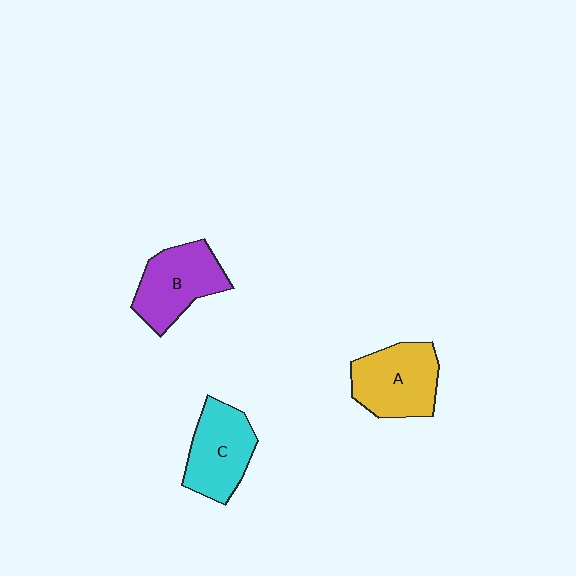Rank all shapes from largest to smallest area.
From largest to smallest: A (yellow), B (purple), C (cyan).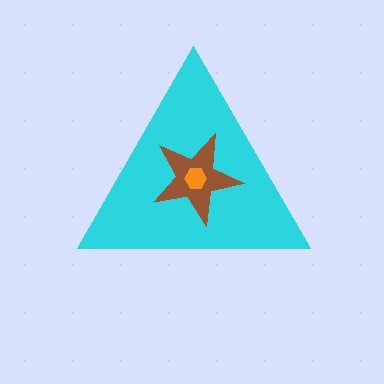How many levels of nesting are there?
3.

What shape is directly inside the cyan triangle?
The brown star.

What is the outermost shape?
The cyan triangle.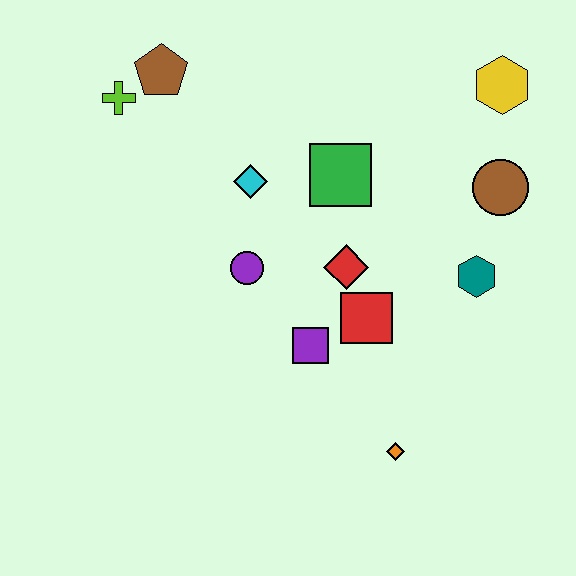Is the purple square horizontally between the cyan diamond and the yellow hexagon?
Yes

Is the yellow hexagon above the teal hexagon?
Yes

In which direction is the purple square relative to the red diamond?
The purple square is below the red diamond.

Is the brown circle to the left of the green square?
No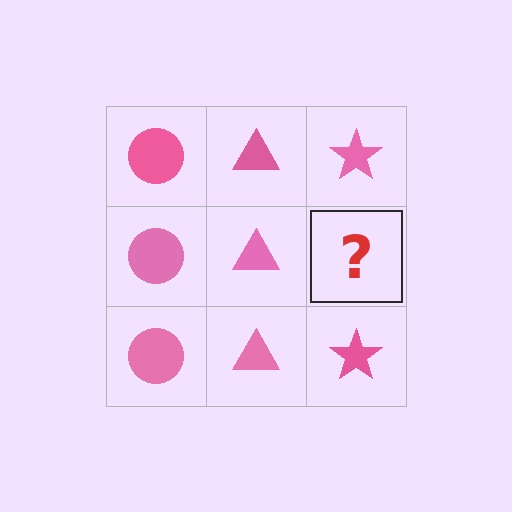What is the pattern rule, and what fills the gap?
The rule is that each column has a consistent shape. The gap should be filled with a pink star.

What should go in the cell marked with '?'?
The missing cell should contain a pink star.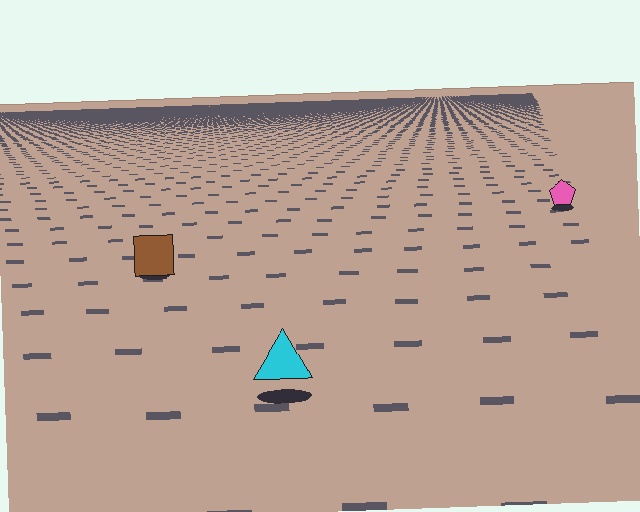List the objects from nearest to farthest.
From nearest to farthest: the cyan triangle, the brown square, the pink pentagon.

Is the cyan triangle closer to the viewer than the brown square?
Yes. The cyan triangle is closer — you can tell from the texture gradient: the ground texture is coarser near it.